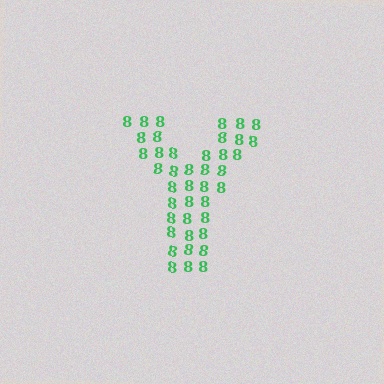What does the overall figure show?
The overall figure shows the letter Y.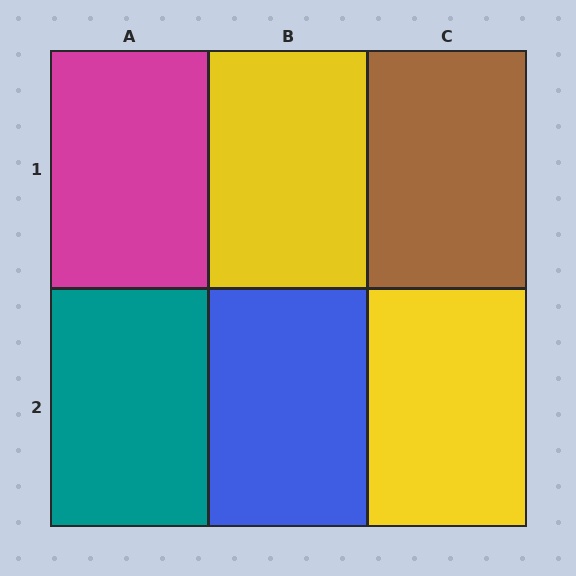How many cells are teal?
1 cell is teal.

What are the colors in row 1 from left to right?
Magenta, yellow, brown.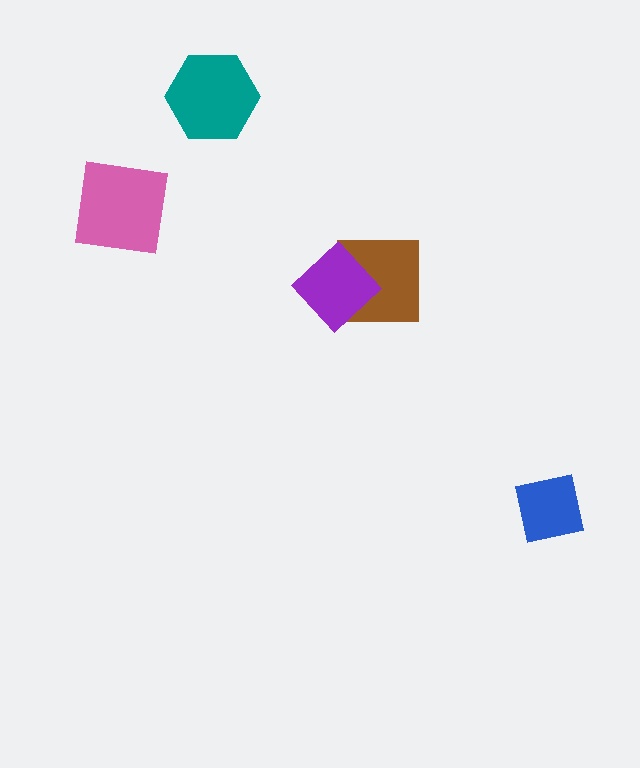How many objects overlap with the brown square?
1 object overlaps with the brown square.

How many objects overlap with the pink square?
0 objects overlap with the pink square.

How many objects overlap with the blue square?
0 objects overlap with the blue square.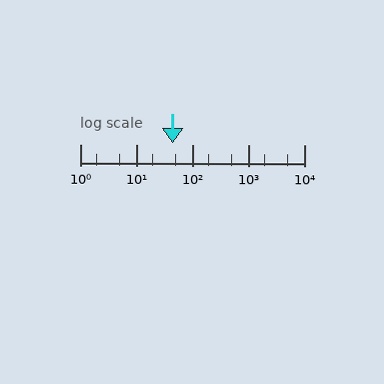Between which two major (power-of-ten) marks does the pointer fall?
The pointer is between 10 and 100.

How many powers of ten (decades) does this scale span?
The scale spans 4 decades, from 1 to 10000.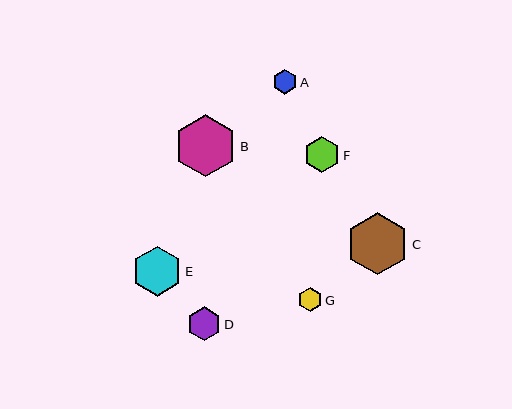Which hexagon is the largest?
Hexagon B is the largest with a size of approximately 63 pixels.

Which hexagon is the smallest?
Hexagon G is the smallest with a size of approximately 24 pixels.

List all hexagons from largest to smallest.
From largest to smallest: B, C, E, F, D, A, G.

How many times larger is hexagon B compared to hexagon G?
Hexagon B is approximately 2.6 times the size of hexagon G.